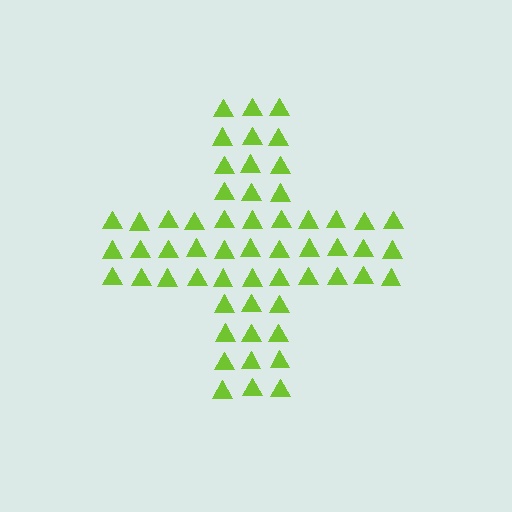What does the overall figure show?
The overall figure shows a cross.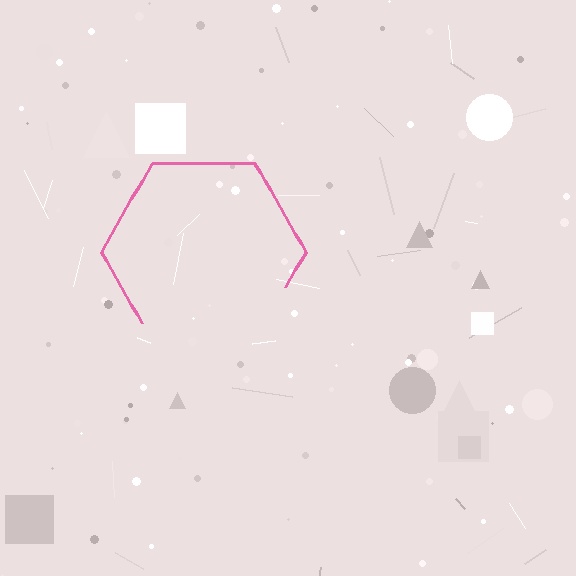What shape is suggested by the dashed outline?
The dashed outline suggests a hexagon.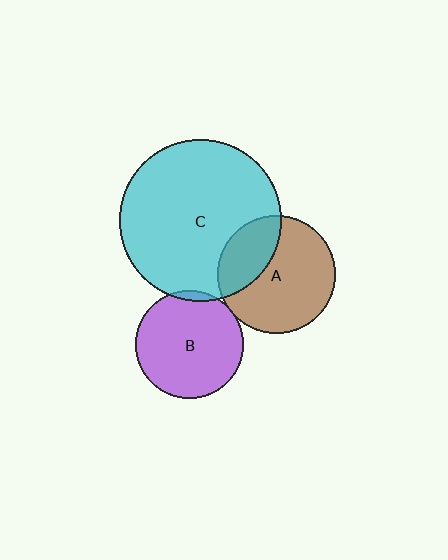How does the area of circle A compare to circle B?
Approximately 1.2 times.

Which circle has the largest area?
Circle C (cyan).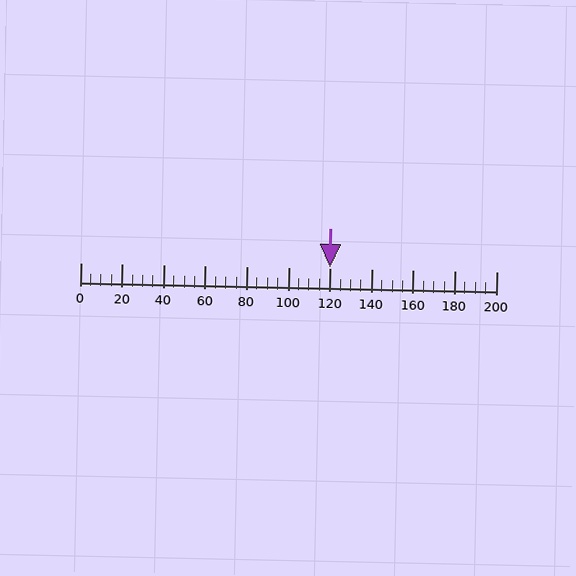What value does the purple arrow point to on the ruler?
The purple arrow points to approximately 120.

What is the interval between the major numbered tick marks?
The major tick marks are spaced 20 units apart.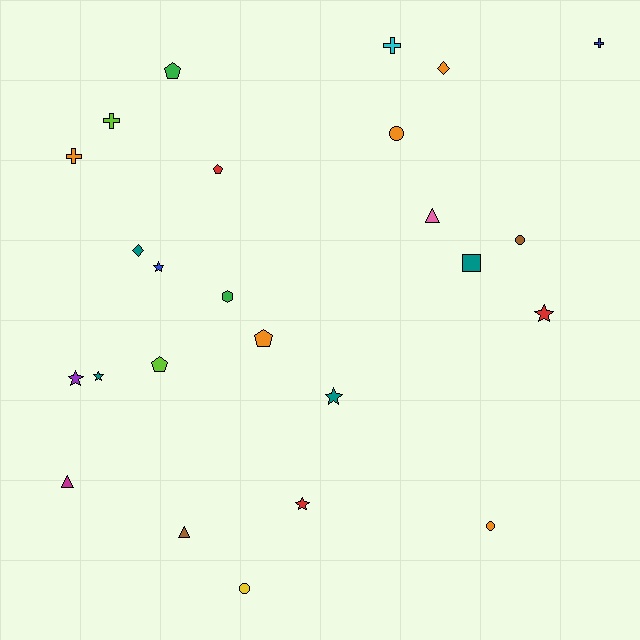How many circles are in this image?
There are 4 circles.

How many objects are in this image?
There are 25 objects.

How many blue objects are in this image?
There are 2 blue objects.